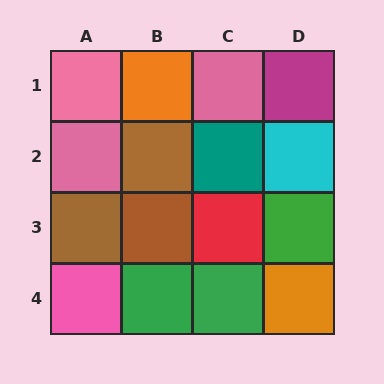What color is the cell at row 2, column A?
Pink.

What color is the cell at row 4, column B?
Green.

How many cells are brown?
3 cells are brown.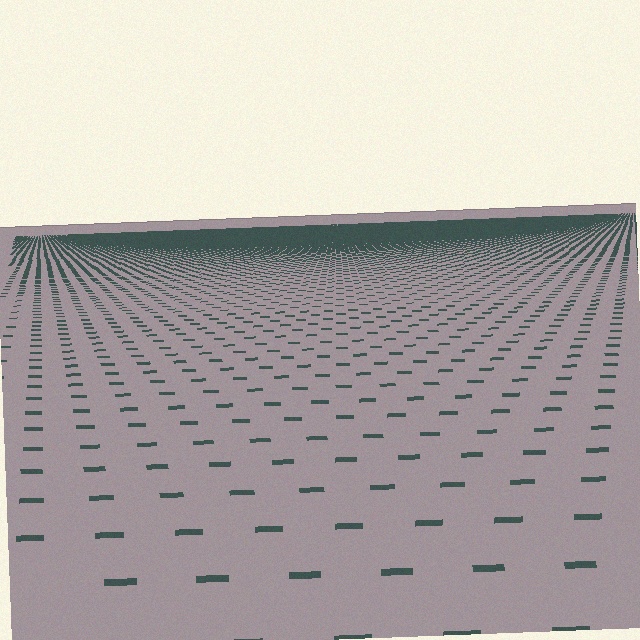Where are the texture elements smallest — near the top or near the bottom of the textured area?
Near the top.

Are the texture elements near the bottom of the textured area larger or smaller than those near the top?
Larger. Near the bottom, elements are closer to the viewer and appear at a bigger on-screen size.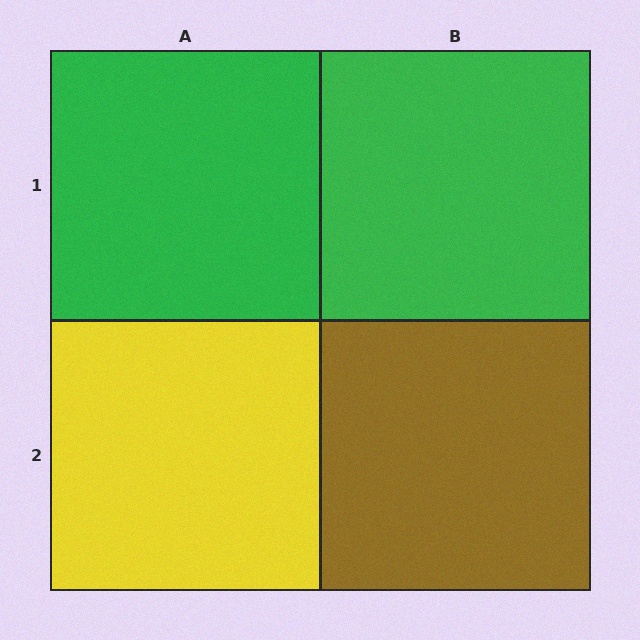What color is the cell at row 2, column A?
Yellow.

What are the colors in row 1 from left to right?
Green, green.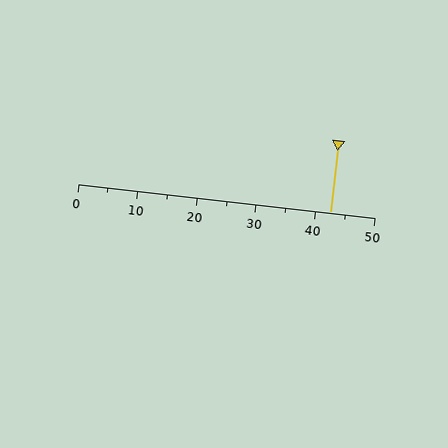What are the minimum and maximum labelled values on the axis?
The axis runs from 0 to 50.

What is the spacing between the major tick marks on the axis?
The major ticks are spaced 10 apart.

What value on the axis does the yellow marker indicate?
The marker indicates approximately 42.5.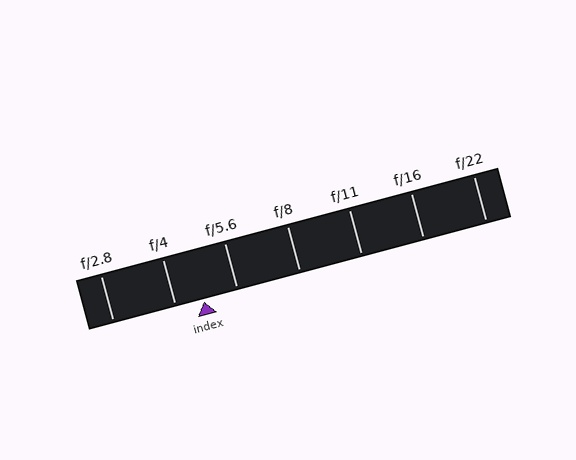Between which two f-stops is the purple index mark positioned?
The index mark is between f/4 and f/5.6.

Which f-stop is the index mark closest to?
The index mark is closest to f/4.